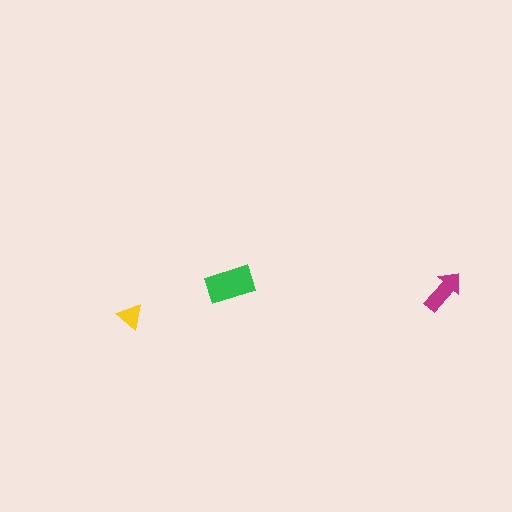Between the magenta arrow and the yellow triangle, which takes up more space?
The magenta arrow.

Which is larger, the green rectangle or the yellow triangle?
The green rectangle.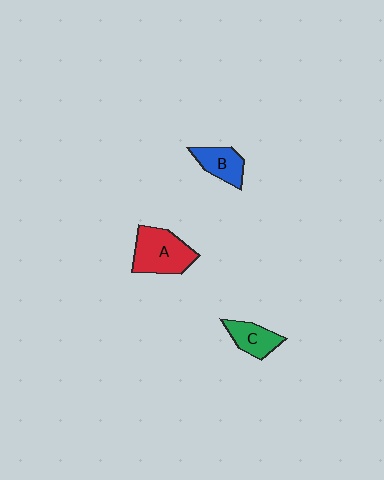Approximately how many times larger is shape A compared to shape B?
Approximately 1.7 times.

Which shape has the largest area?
Shape A (red).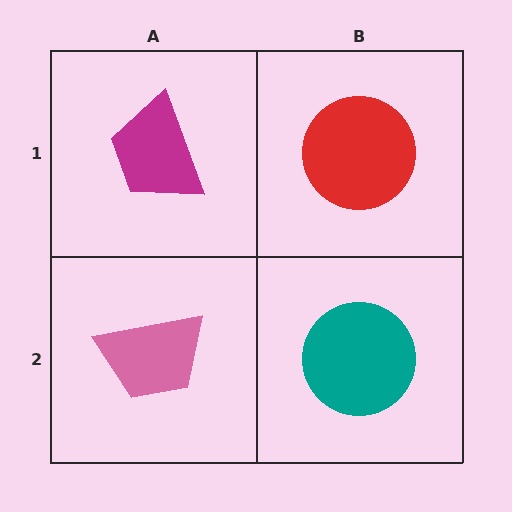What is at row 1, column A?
A magenta trapezoid.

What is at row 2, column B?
A teal circle.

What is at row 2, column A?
A pink trapezoid.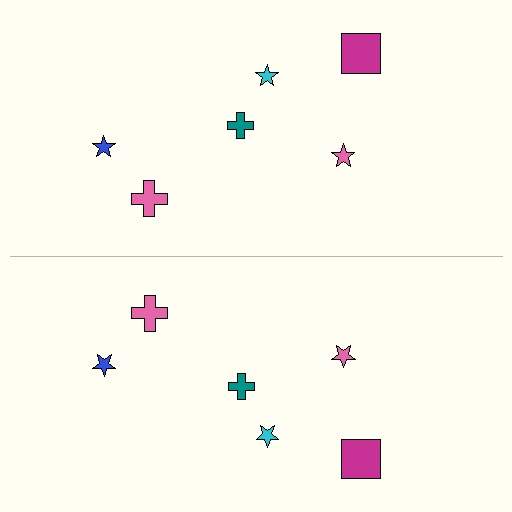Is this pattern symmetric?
Yes, this pattern has bilateral (reflection) symmetry.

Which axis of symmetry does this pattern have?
The pattern has a horizontal axis of symmetry running through the center of the image.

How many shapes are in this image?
There are 12 shapes in this image.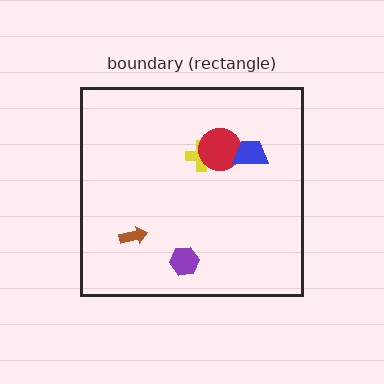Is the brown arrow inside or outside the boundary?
Inside.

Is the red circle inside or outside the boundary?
Inside.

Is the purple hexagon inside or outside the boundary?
Inside.